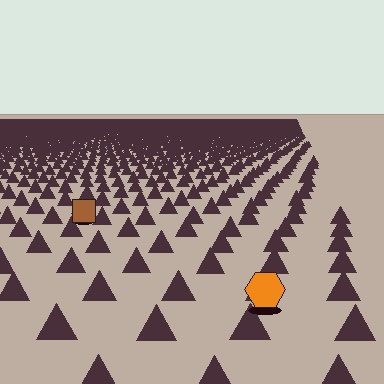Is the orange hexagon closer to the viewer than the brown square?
Yes. The orange hexagon is closer — you can tell from the texture gradient: the ground texture is coarser near it.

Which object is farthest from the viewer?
The brown square is farthest from the viewer. It appears smaller and the ground texture around it is denser.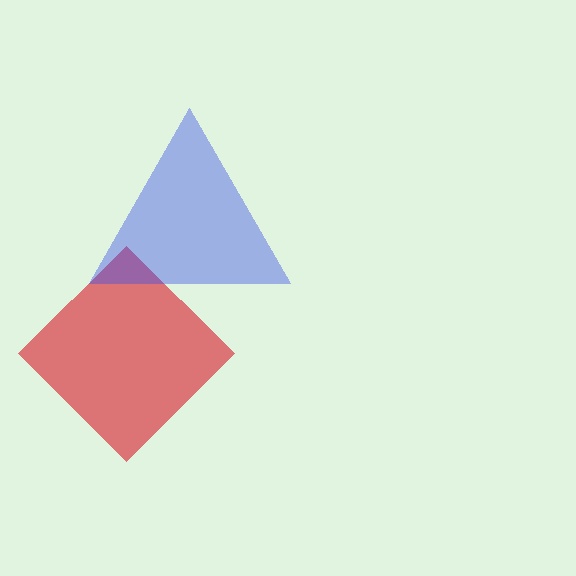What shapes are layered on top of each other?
The layered shapes are: a red diamond, a blue triangle.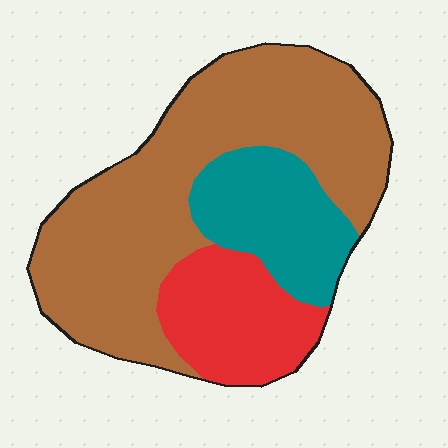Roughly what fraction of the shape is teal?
Teal takes up about one fifth (1/5) of the shape.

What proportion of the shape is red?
Red takes up less than a quarter of the shape.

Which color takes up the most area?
Brown, at roughly 60%.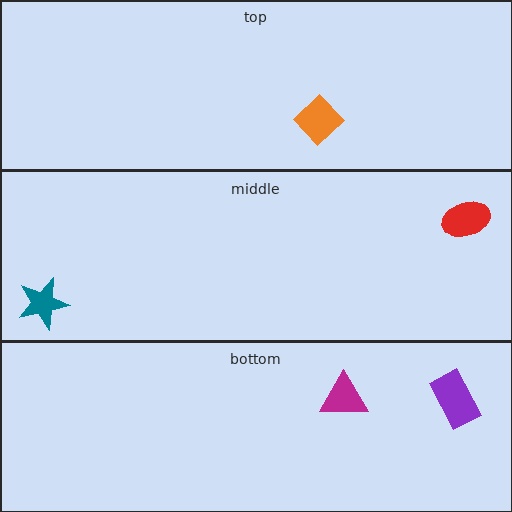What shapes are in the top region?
The orange diamond.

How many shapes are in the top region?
1.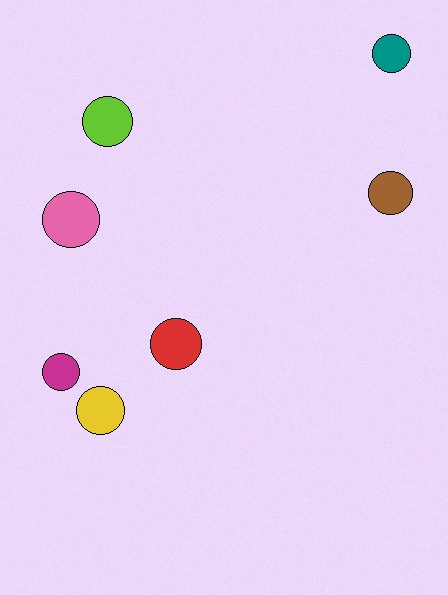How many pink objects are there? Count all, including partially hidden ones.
There is 1 pink object.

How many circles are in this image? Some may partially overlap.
There are 7 circles.